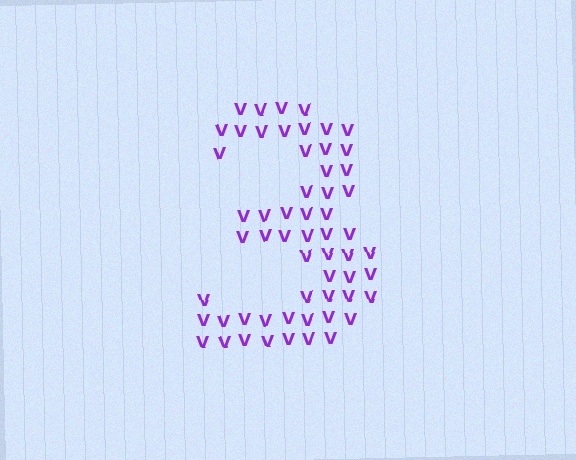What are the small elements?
The small elements are letter V's.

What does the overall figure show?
The overall figure shows the digit 3.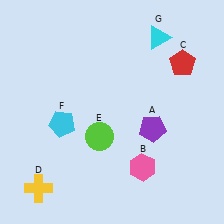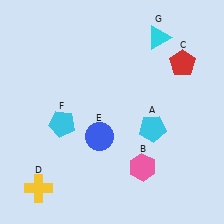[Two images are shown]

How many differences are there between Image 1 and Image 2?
There are 2 differences between the two images.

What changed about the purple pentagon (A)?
In Image 1, A is purple. In Image 2, it changed to cyan.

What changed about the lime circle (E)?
In Image 1, E is lime. In Image 2, it changed to blue.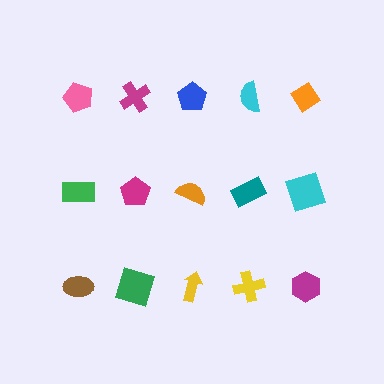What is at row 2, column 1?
A green rectangle.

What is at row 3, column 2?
A green square.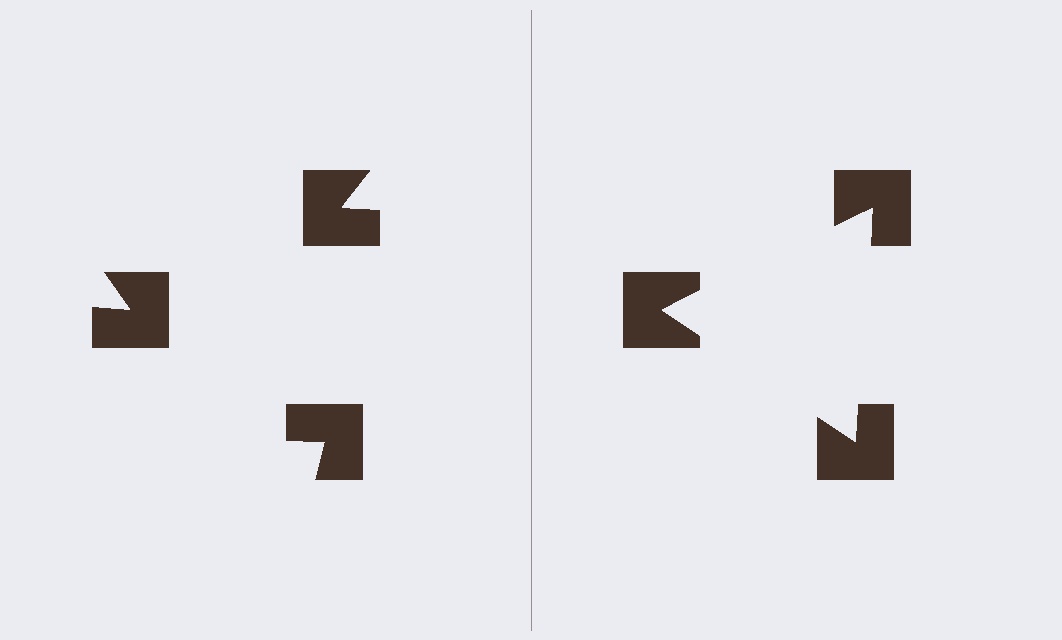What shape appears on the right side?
An illusory triangle.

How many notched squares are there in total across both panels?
6 — 3 on each side.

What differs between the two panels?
The notched squares are positioned identically on both sides; only the wedge orientations differ. On the right they align to a triangle; on the left they are misaligned.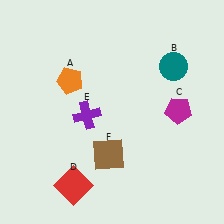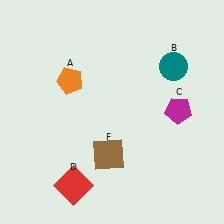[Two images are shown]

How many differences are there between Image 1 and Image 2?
There is 1 difference between the two images.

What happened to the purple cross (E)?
The purple cross (E) was removed in Image 2. It was in the bottom-left area of Image 1.